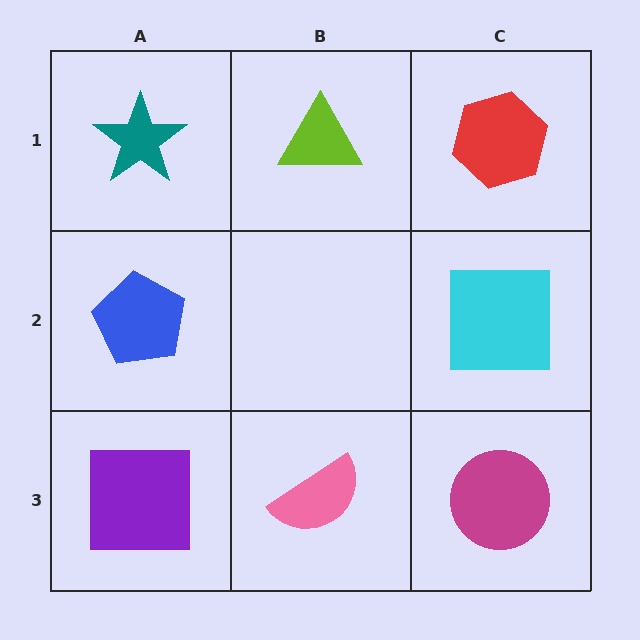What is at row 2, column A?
A blue pentagon.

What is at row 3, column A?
A purple square.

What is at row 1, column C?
A red hexagon.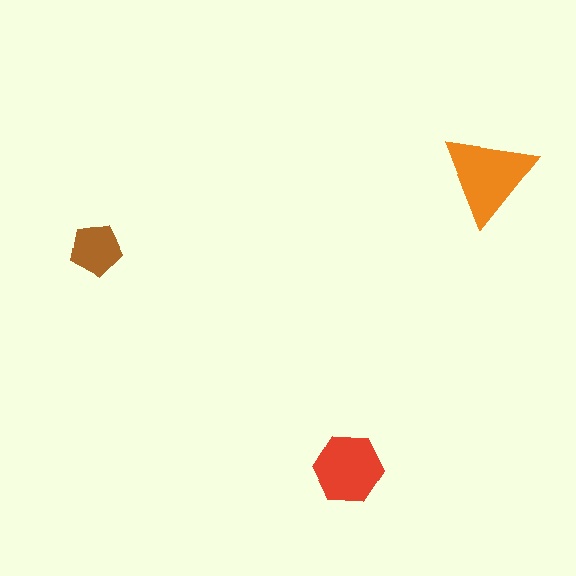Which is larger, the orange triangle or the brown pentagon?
The orange triangle.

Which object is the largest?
The orange triangle.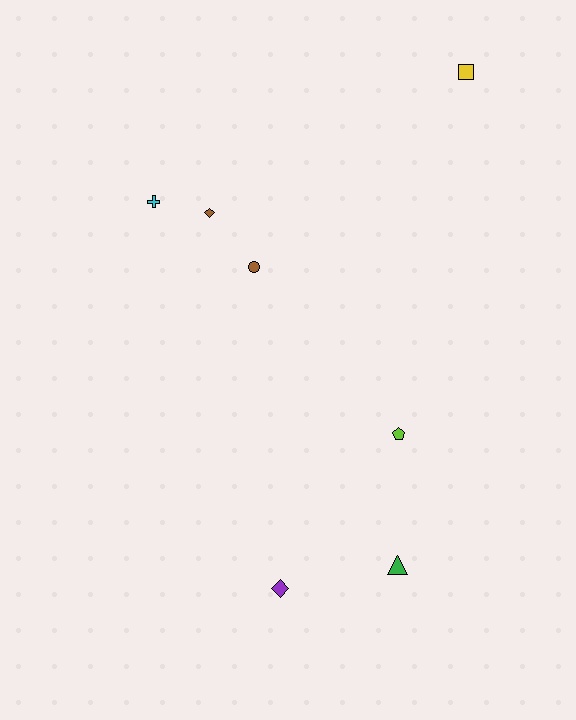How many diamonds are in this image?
There are 2 diamonds.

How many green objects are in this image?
There is 1 green object.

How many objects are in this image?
There are 7 objects.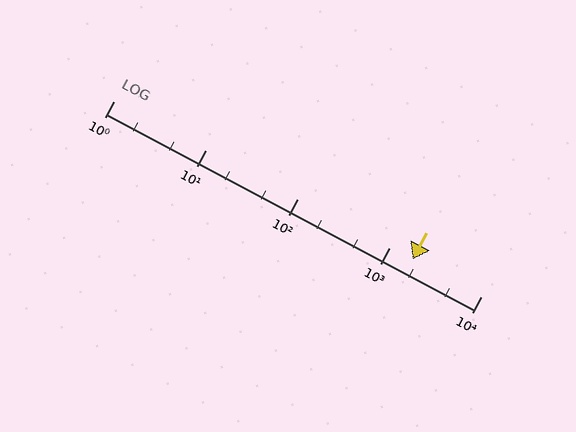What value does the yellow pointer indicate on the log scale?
The pointer indicates approximately 1800.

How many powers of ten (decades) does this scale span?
The scale spans 4 decades, from 1 to 10000.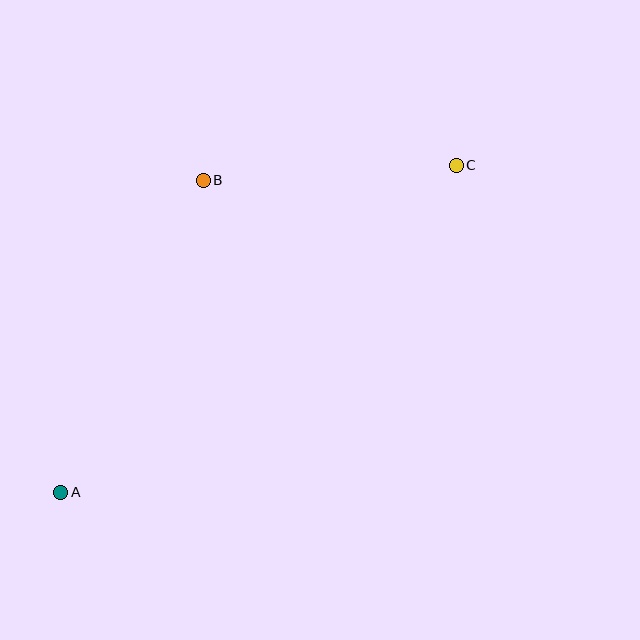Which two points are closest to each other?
Points B and C are closest to each other.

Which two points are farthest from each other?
Points A and C are farthest from each other.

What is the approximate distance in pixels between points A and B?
The distance between A and B is approximately 343 pixels.